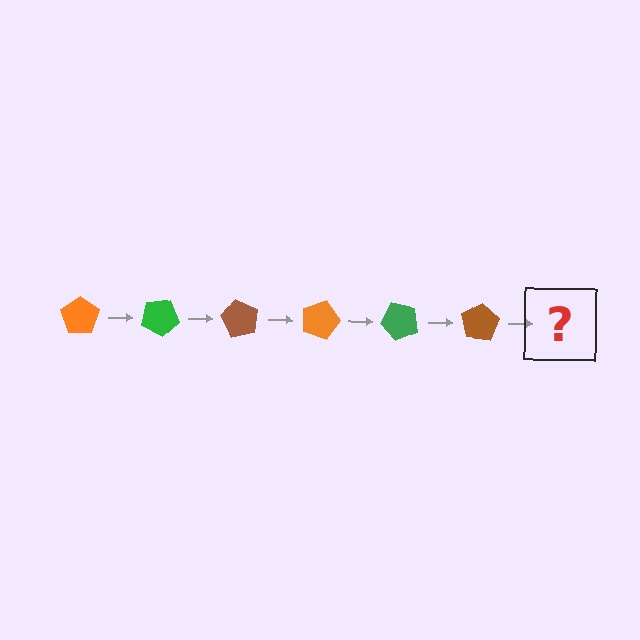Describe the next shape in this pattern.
It should be an orange pentagon, rotated 180 degrees from the start.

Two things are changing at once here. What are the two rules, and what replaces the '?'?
The two rules are that it rotates 30 degrees each step and the color cycles through orange, green, and brown. The '?' should be an orange pentagon, rotated 180 degrees from the start.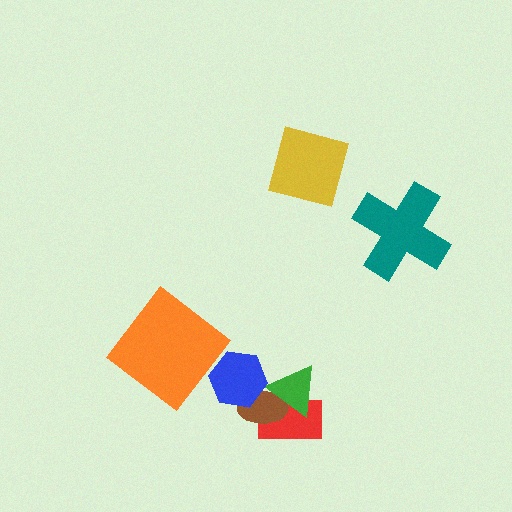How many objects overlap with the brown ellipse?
3 objects overlap with the brown ellipse.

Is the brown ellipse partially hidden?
Yes, it is partially covered by another shape.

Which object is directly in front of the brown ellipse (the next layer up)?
The green triangle is directly in front of the brown ellipse.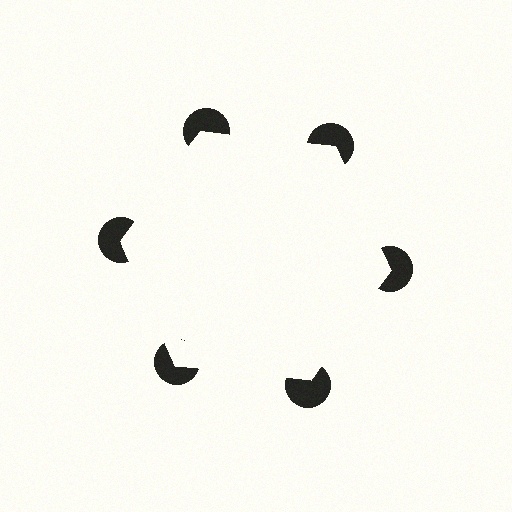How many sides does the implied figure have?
6 sides.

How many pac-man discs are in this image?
There are 6 — one at each vertex of the illusory hexagon.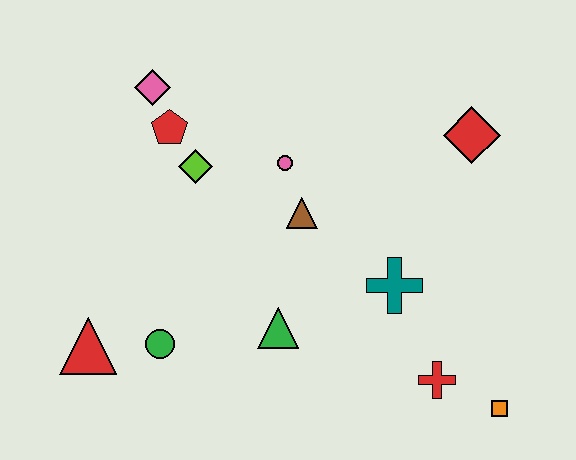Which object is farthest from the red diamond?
The red triangle is farthest from the red diamond.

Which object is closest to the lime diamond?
The red pentagon is closest to the lime diamond.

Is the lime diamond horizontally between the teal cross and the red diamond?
No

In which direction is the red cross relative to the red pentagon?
The red cross is to the right of the red pentagon.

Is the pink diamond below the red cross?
No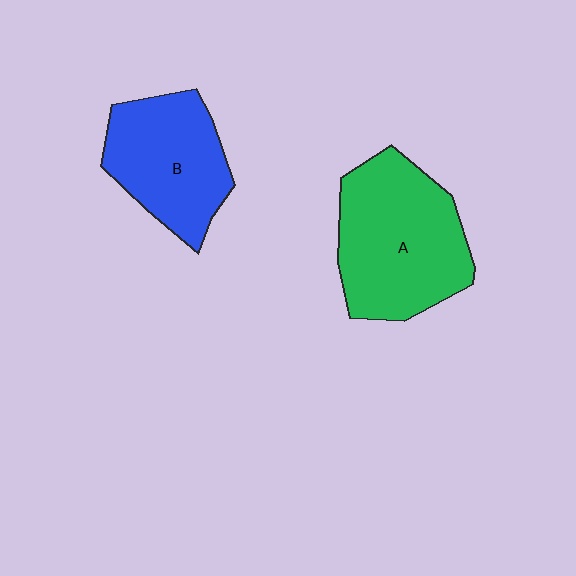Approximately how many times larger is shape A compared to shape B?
Approximately 1.3 times.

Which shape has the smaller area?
Shape B (blue).